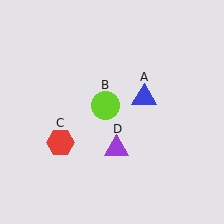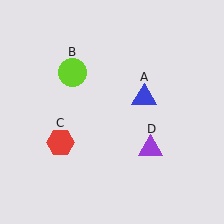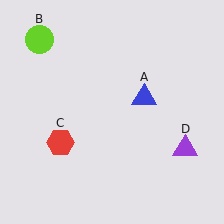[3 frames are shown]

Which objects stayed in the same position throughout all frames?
Blue triangle (object A) and red hexagon (object C) remained stationary.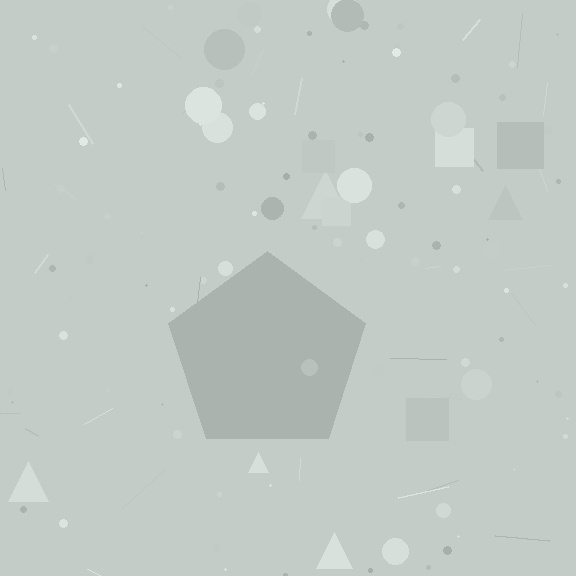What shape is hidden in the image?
A pentagon is hidden in the image.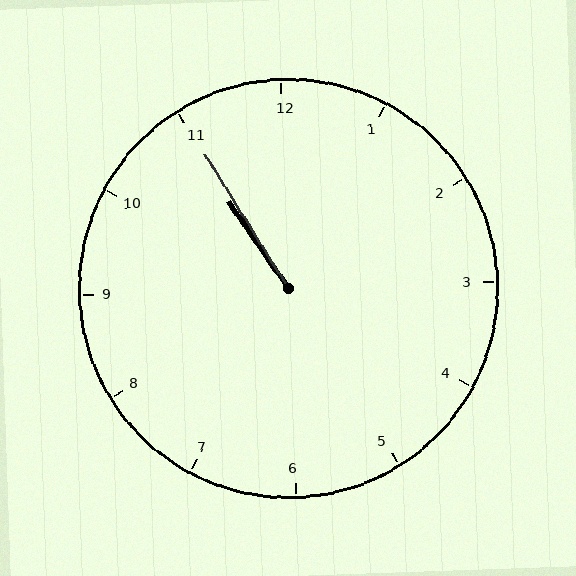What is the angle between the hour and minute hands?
Approximately 2 degrees.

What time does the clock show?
10:55.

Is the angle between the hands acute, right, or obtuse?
It is acute.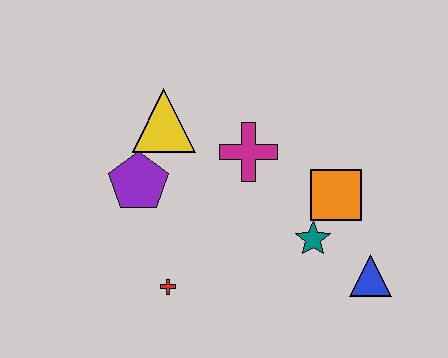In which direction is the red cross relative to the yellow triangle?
The red cross is below the yellow triangle.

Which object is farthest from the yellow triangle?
The blue triangle is farthest from the yellow triangle.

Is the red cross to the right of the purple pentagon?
Yes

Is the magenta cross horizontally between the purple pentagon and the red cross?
No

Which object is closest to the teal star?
The orange square is closest to the teal star.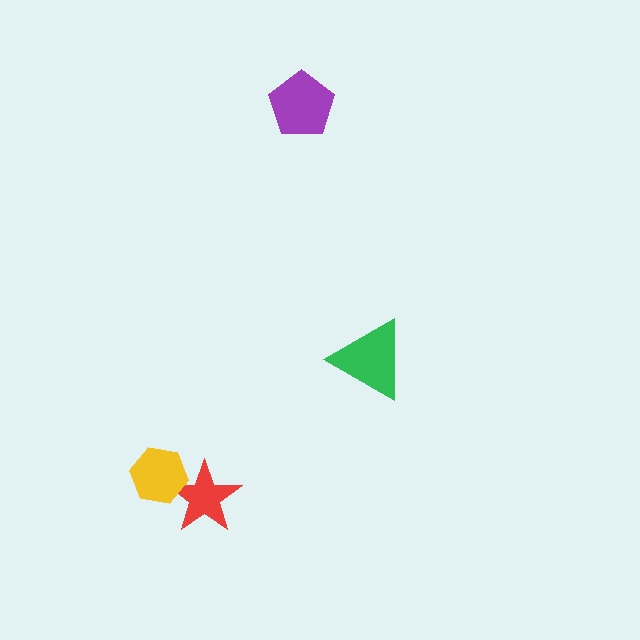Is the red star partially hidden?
Yes, it is partially covered by another shape.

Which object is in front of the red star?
The yellow hexagon is in front of the red star.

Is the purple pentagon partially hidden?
No, no other shape covers it.